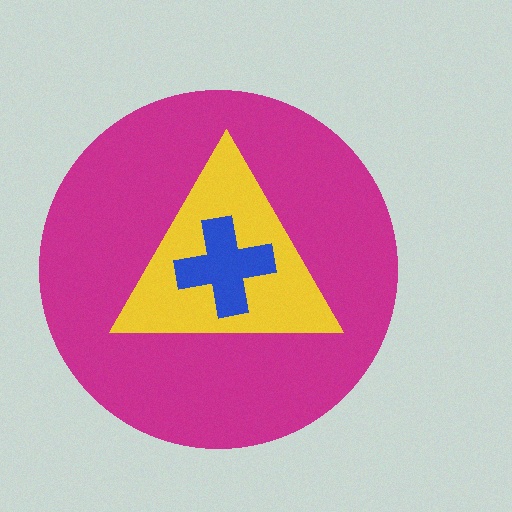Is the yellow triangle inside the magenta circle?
Yes.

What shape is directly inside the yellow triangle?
The blue cross.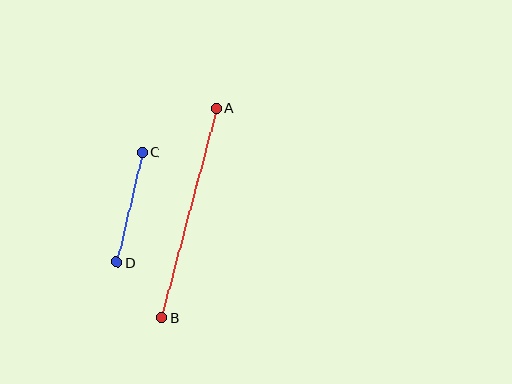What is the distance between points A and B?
The distance is approximately 216 pixels.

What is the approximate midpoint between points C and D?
The midpoint is at approximately (130, 207) pixels.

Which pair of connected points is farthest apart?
Points A and B are farthest apart.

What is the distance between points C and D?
The distance is approximately 112 pixels.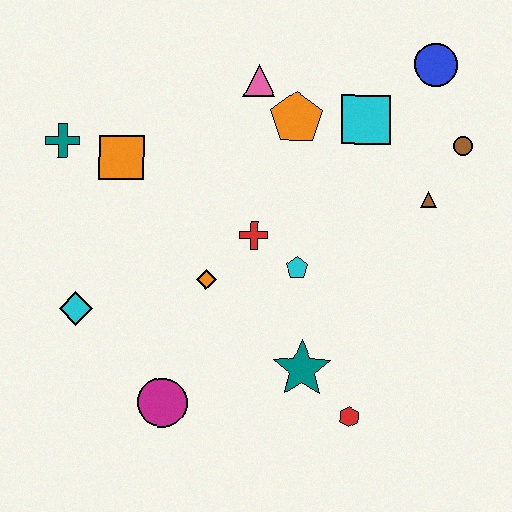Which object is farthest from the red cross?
The blue circle is farthest from the red cross.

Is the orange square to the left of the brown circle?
Yes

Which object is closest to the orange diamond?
The red cross is closest to the orange diamond.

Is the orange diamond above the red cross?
No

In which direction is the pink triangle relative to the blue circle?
The pink triangle is to the left of the blue circle.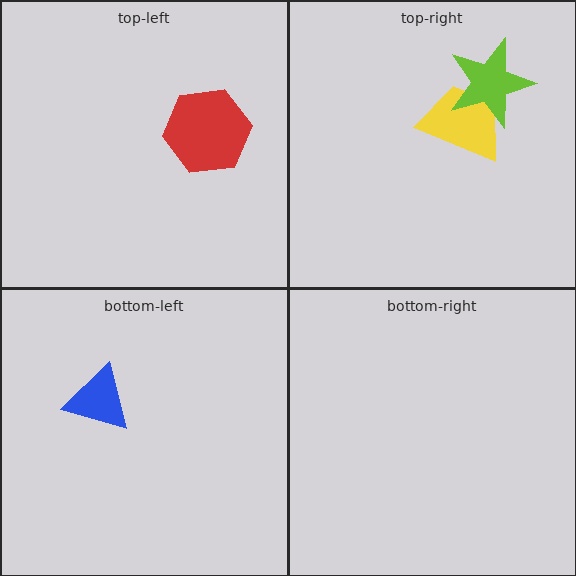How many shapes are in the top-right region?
2.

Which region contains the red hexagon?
The top-left region.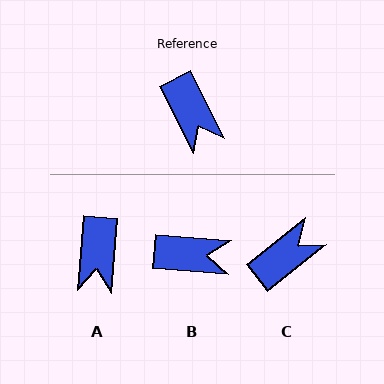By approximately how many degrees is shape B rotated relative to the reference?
Approximately 59 degrees counter-clockwise.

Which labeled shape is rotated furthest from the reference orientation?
C, about 102 degrees away.